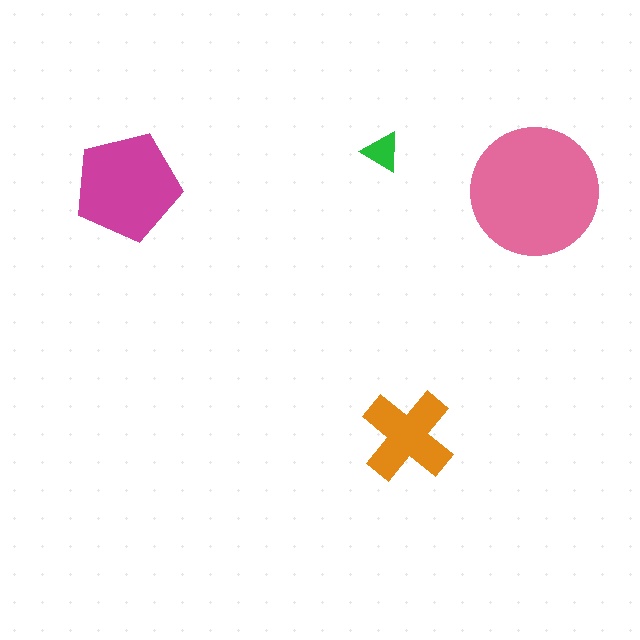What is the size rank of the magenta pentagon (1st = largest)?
2nd.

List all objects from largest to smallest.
The pink circle, the magenta pentagon, the orange cross, the green triangle.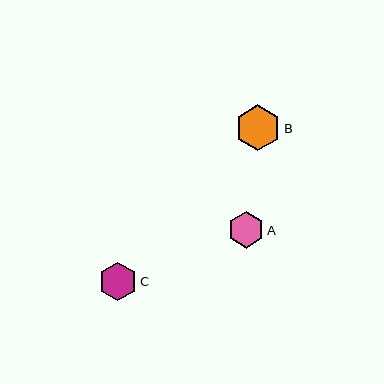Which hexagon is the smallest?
Hexagon A is the smallest with a size of approximately 36 pixels.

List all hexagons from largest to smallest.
From largest to smallest: B, C, A.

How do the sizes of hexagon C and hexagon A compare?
Hexagon C and hexagon A are approximately the same size.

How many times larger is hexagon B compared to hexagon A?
Hexagon B is approximately 1.3 times the size of hexagon A.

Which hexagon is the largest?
Hexagon B is the largest with a size of approximately 46 pixels.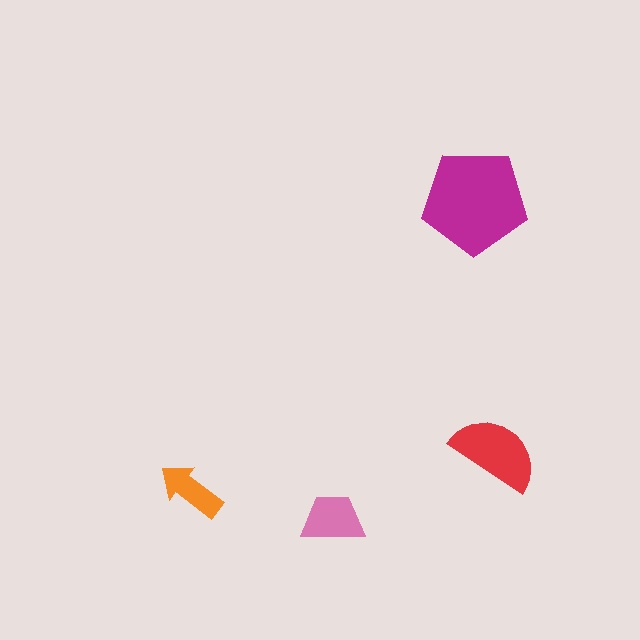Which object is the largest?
The magenta pentagon.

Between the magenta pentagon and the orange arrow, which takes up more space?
The magenta pentagon.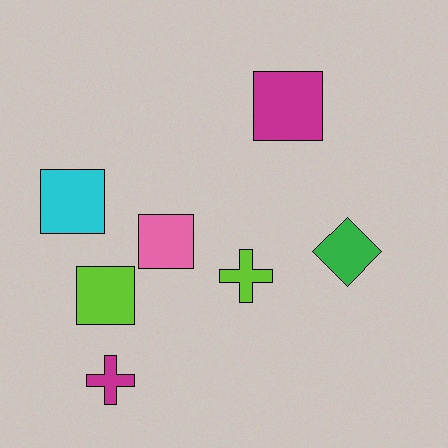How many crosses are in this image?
There are 2 crosses.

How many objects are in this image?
There are 7 objects.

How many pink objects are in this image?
There is 1 pink object.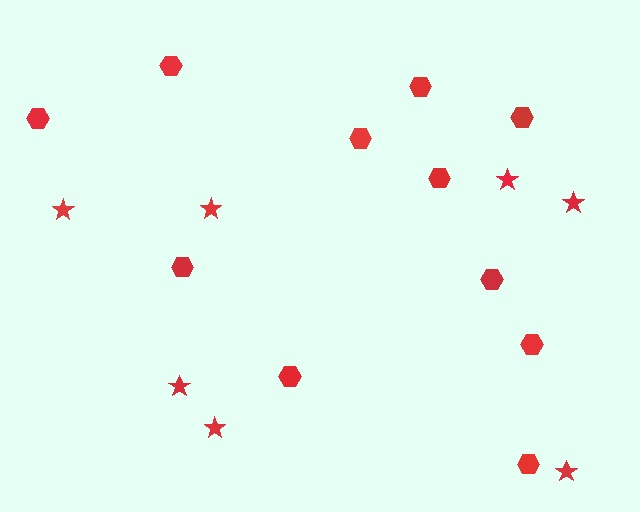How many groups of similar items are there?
There are 2 groups: one group of stars (7) and one group of hexagons (11).